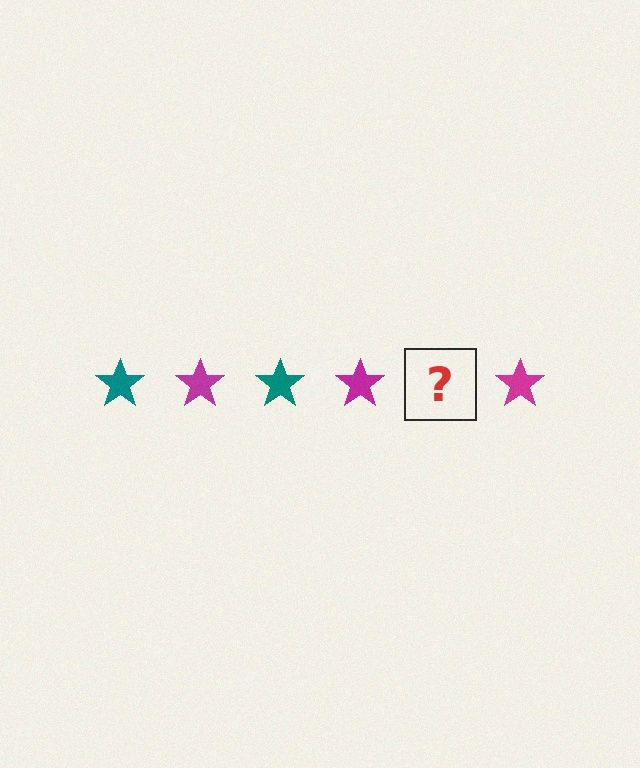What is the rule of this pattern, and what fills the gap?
The rule is that the pattern cycles through teal, magenta stars. The gap should be filled with a teal star.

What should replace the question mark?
The question mark should be replaced with a teal star.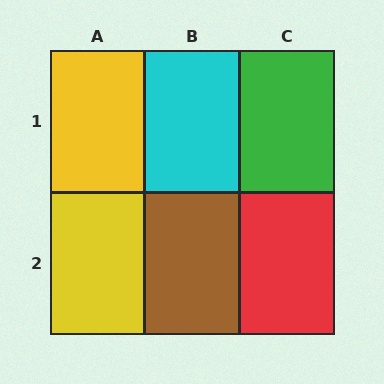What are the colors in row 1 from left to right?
Yellow, cyan, green.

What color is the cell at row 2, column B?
Brown.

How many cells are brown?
1 cell is brown.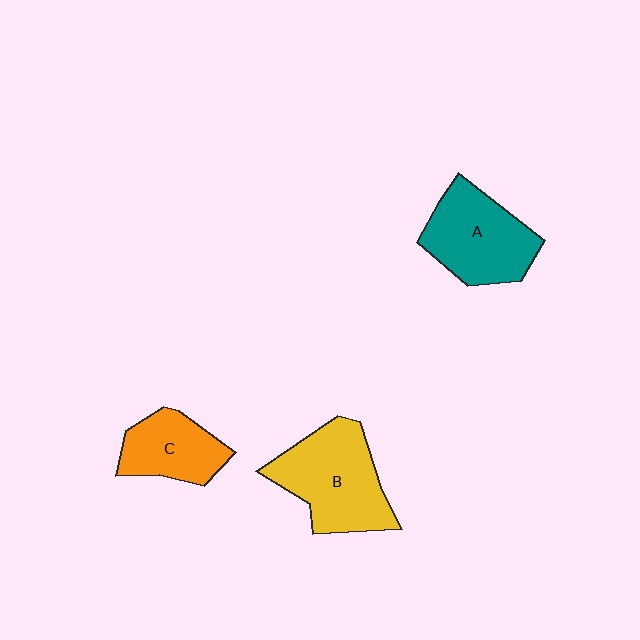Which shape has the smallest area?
Shape C (orange).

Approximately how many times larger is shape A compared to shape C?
Approximately 1.4 times.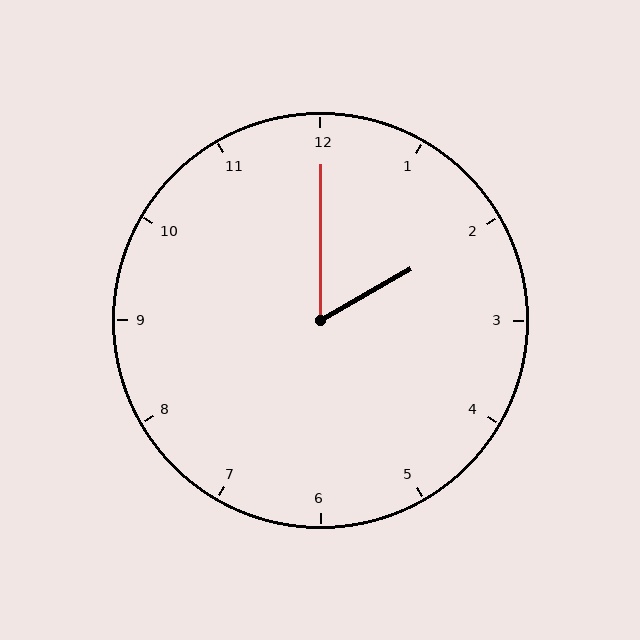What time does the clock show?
2:00.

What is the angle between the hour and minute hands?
Approximately 60 degrees.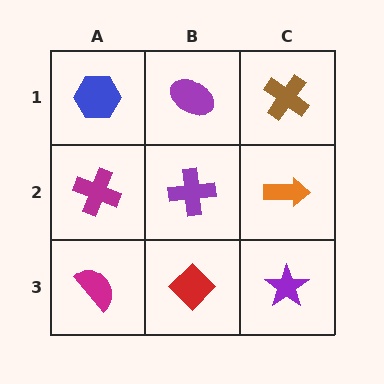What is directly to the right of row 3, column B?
A purple star.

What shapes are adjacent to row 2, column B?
A purple ellipse (row 1, column B), a red diamond (row 3, column B), a magenta cross (row 2, column A), an orange arrow (row 2, column C).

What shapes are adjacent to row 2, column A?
A blue hexagon (row 1, column A), a magenta semicircle (row 3, column A), a purple cross (row 2, column B).